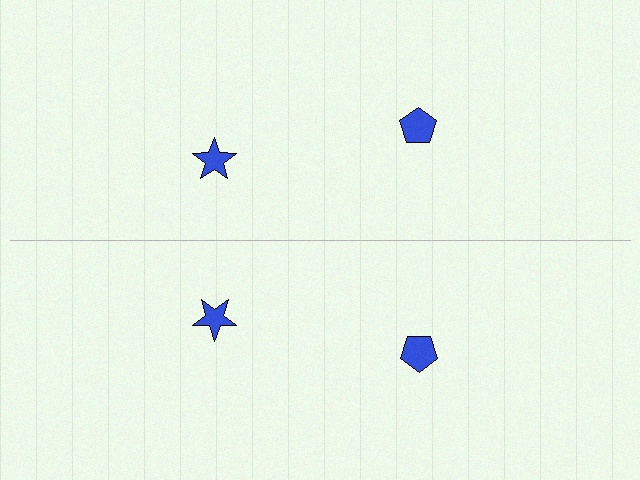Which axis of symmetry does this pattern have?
The pattern has a horizontal axis of symmetry running through the center of the image.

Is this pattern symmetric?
Yes, this pattern has bilateral (reflection) symmetry.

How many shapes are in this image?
There are 4 shapes in this image.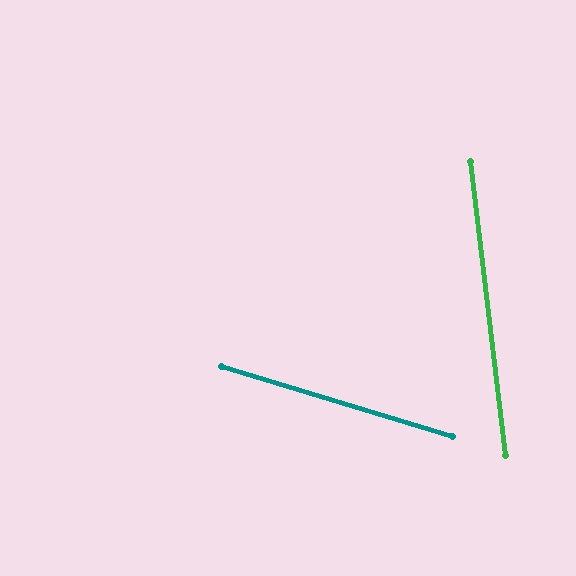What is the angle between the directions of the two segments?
Approximately 66 degrees.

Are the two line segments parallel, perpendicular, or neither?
Neither parallel nor perpendicular — they differ by about 66°.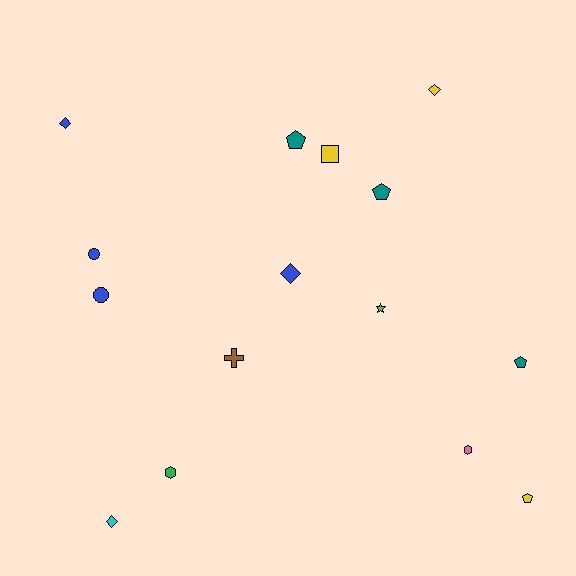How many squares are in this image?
There is 1 square.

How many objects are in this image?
There are 15 objects.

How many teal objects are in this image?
There are 3 teal objects.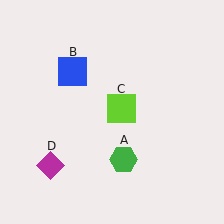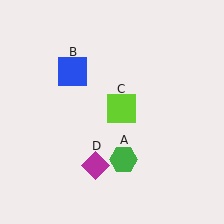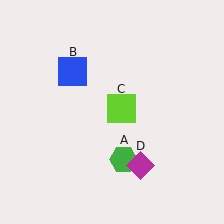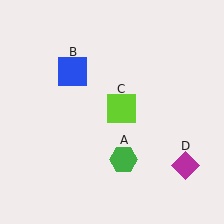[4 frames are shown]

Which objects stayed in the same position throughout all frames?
Green hexagon (object A) and blue square (object B) and lime square (object C) remained stationary.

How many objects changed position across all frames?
1 object changed position: magenta diamond (object D).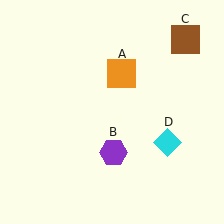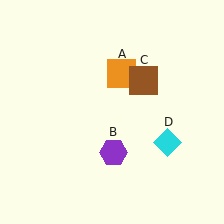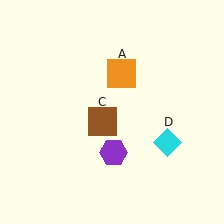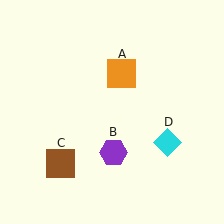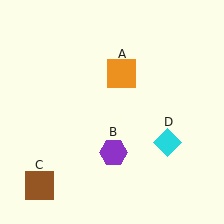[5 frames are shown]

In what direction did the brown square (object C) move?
The brown square (object C) moved down and to the left.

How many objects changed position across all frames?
1 object changed position: brown square (object C).